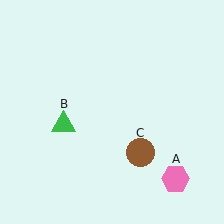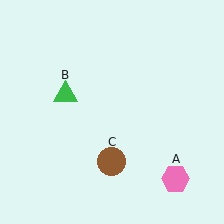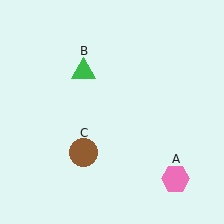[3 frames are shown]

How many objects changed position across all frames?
2 objects changed position: green triangle (object B), brown circle (object C).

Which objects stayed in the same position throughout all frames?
Pink hexagon (object A) remained stationary.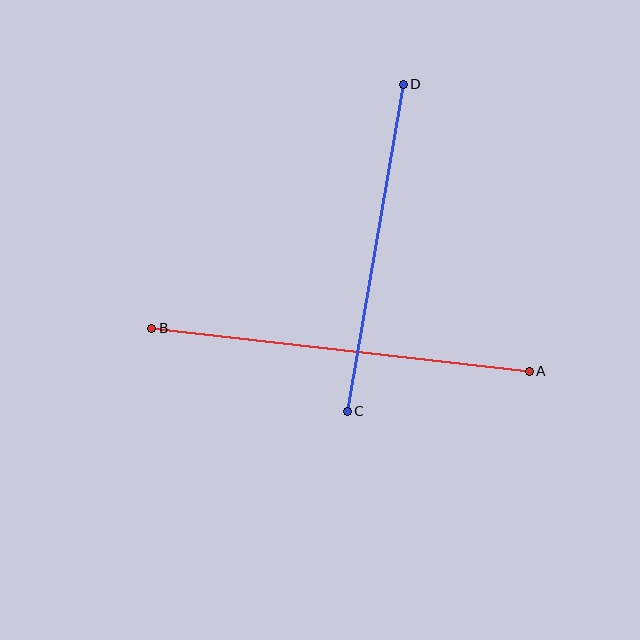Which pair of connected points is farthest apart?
Points A and B are farthest apart.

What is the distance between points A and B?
The distance is approximately 380 pixels.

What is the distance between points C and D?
The distance is approximately 332 pixels.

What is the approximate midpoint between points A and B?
The midpoint is at approximately (340, 350) pixels.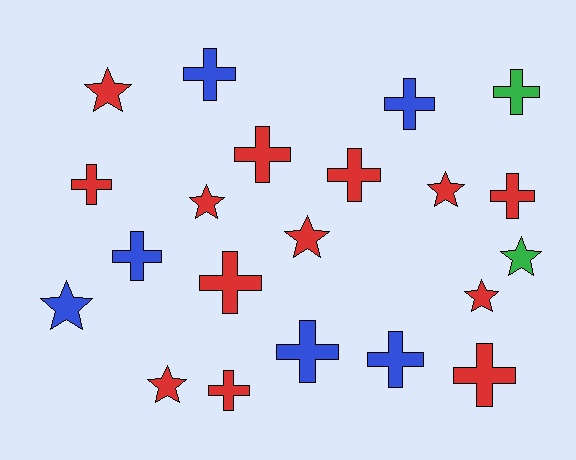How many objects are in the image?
There are 21 objects.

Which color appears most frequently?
Red, with 13 objects.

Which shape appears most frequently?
Cross, with 13 objects.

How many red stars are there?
There are 6 red stars.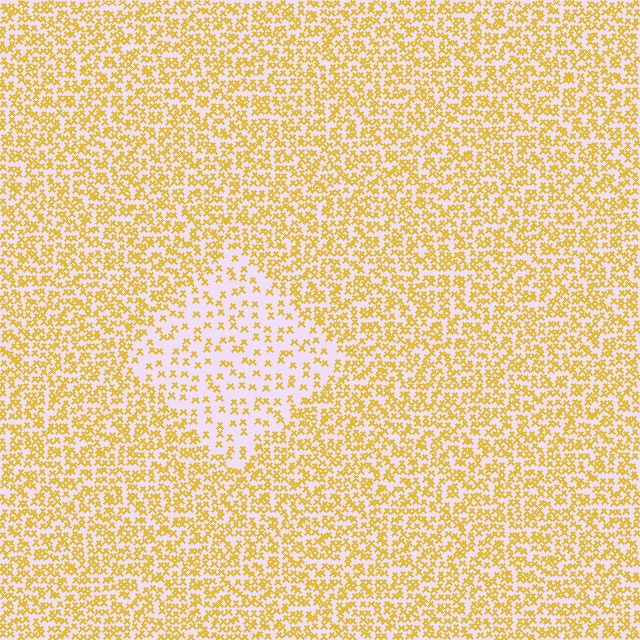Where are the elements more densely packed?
The elements are more densely packed outside the diamond boundary.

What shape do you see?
I see a diamond.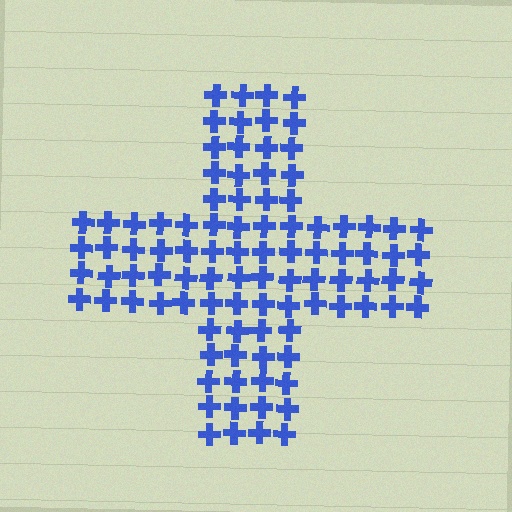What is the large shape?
The large shape is a cross.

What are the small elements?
The small elements are crosses.